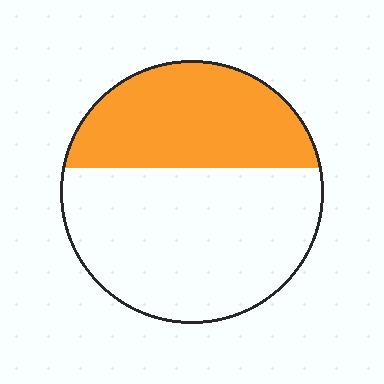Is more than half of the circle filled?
No.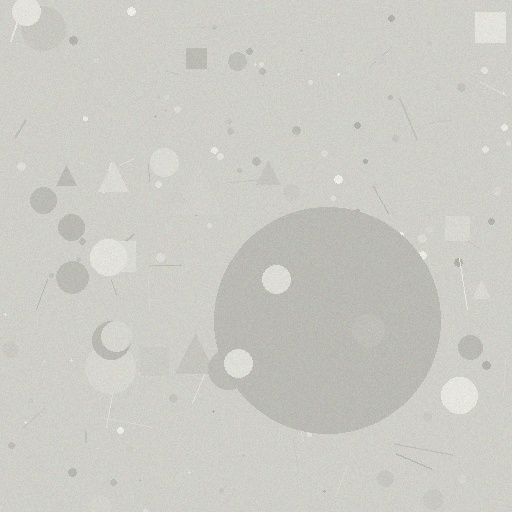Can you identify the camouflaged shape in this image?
The camouflaged shape is a circle.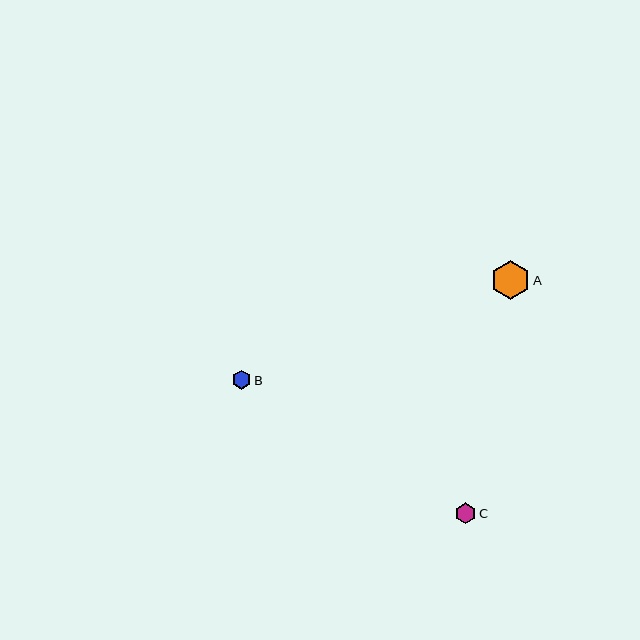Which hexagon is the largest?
Hexagon A is the largest with a size of approximately 38 pixels.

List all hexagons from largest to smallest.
From largest to smallest: A, C, B.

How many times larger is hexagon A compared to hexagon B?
Hexagon A is approximately 2.0 times the size of hexagon B.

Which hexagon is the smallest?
Hexagon B is the smallest with a size of approximately 19 pixels.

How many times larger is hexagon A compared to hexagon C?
Hexagon A is approximately 1.9 times the size of hexagon C.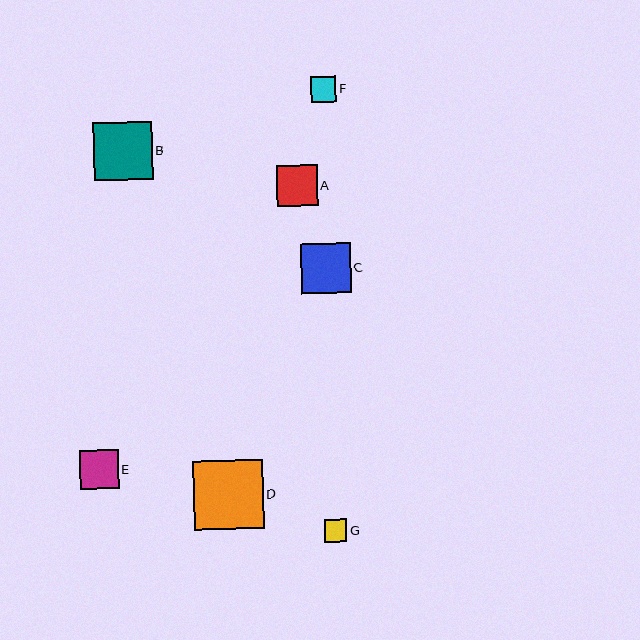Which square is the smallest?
Square G is the smallest with a size of approximately 22 pixels.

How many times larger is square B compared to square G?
Square B is approximately 2.6 times the size of square G.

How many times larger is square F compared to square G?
Square F is approximately 1.1 times the size of square G.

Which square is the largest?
Square D is the largest with a size of approximately 69 pixels.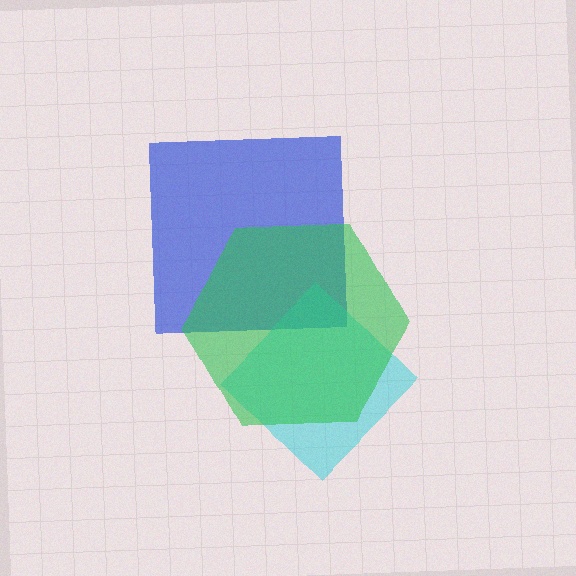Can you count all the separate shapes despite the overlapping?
Yes, there are 3 separate shapes.